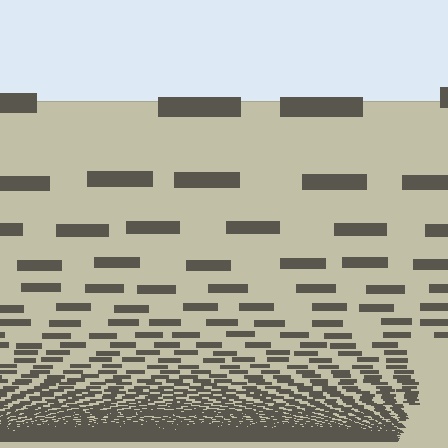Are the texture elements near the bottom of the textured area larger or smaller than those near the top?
Smaller. The gradient is inverted — elements near the bottom are smaller and denser.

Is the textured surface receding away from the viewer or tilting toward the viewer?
The surface appears to tilt toward the viewer. Texture elements get larger and sparser toward the top.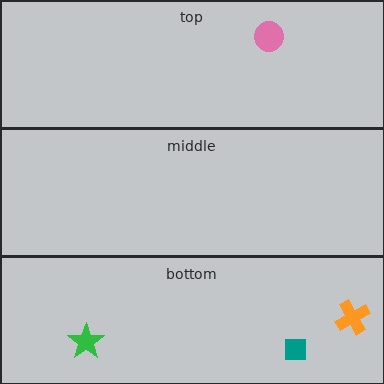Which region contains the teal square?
The bottom region.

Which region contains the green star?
The bottom region.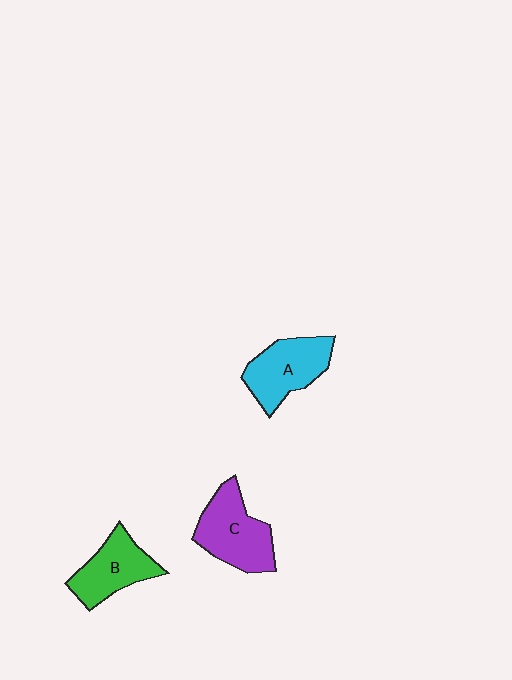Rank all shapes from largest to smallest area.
From largest to smallest: C (purple), A (cyan), B (green).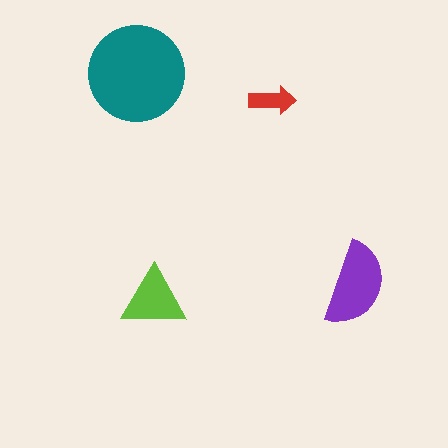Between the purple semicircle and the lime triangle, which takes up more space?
The purple semicircle.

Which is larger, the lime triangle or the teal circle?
The teal circle.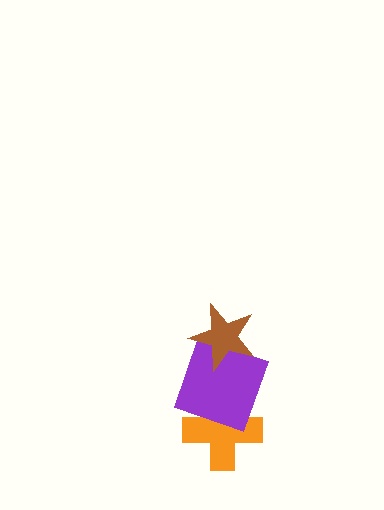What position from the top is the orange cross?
The orange cross is 3rd from the top.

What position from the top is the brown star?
The brown star is 1st from the top.